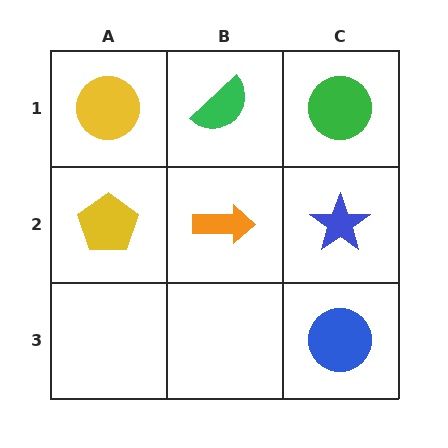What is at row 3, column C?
A blue circle.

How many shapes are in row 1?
3 shapes.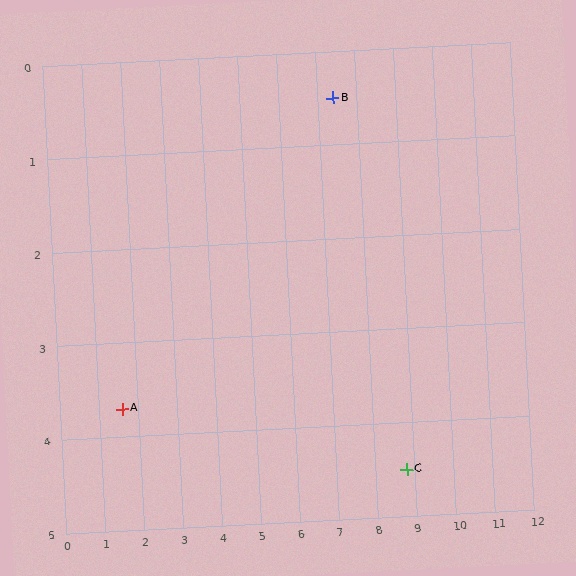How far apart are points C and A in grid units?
Points C and A are about 7.2 grid units apart.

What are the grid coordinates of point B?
Point B is at approximately (7.4, 0.5).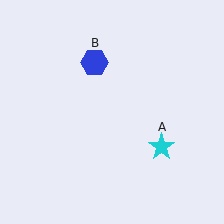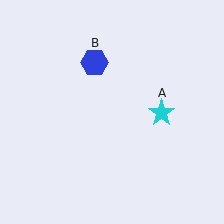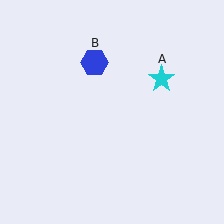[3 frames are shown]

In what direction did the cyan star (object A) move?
The cyan star (object A) moved up.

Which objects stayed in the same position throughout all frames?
Blue hexagon (object B) remained stationary.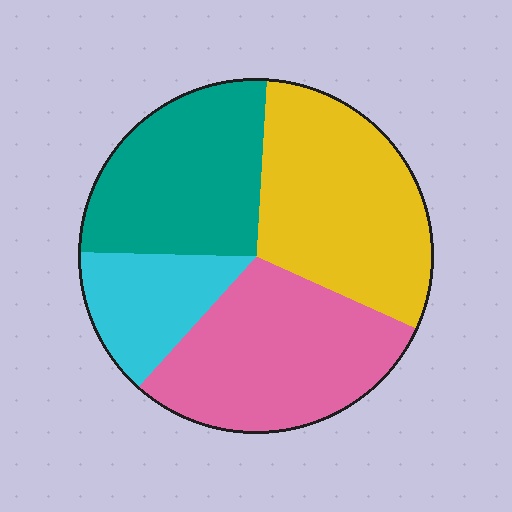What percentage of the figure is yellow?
Yellow covers around 30% of the figure.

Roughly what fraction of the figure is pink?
Pink covers about 30% of the figure.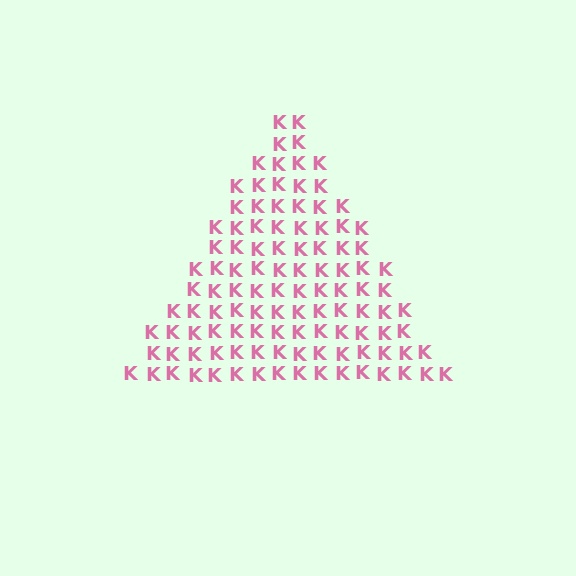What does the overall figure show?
The overall figure shows a triangle.